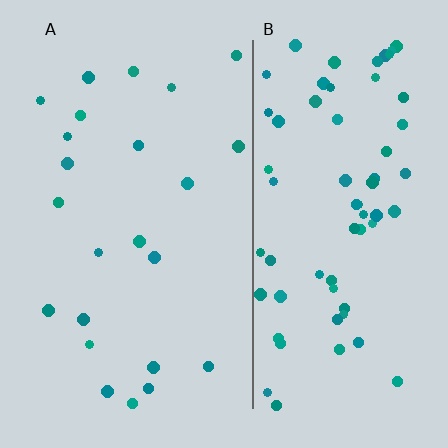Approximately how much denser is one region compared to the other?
Approximately 2.9× — region B over region A.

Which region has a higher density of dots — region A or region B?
B (the right).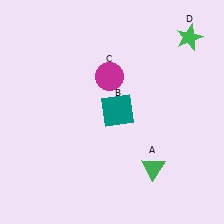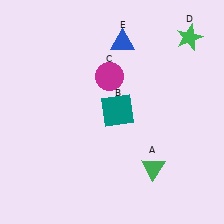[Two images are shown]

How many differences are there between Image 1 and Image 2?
There is 1 difference between the two images.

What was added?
A blue triangle (E) was added in Image 2.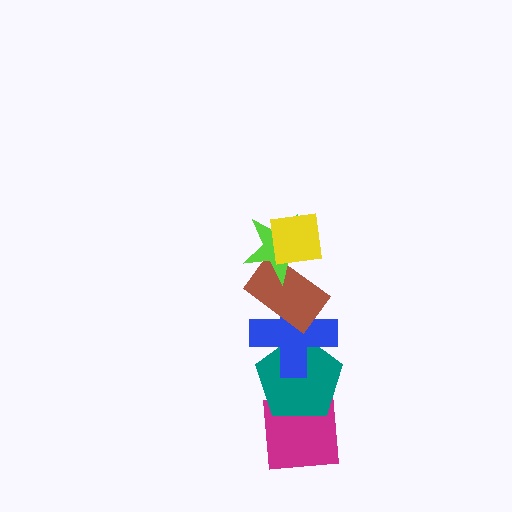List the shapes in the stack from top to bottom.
From top to bottom: the yellow square, the lime star, the brown rectangle, the blue cross, the teal pentagon, the magenta square.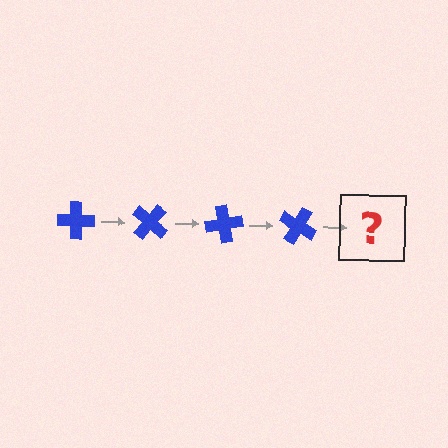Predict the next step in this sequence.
The next step is a blue cross rotated 160 degrees.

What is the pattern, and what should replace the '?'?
The pattern is that the cross rotates 40 degrees each step. The '?' should be a blue cross rotated 160 degrees.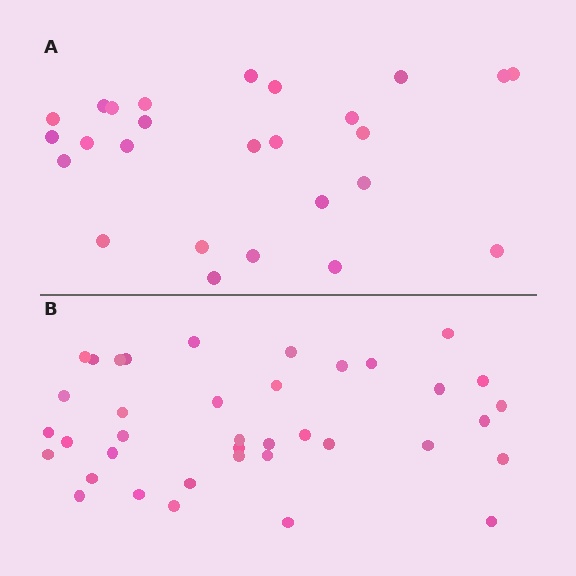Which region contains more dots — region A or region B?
Region B (the bottom region) has more dots.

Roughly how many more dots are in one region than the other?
Region B has roughly 12 or so more dots than region A.